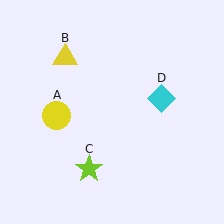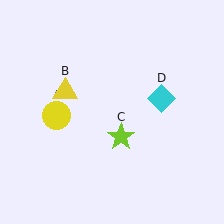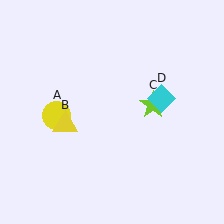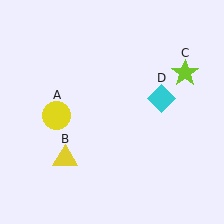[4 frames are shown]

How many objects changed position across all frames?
2 objects changed position: yellow triangle (object B), lime star (object C).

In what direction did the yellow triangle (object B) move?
The yellow triangle (object B) moved down.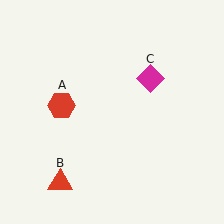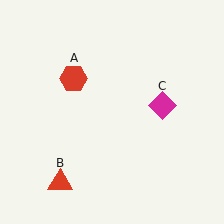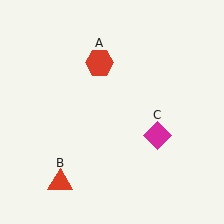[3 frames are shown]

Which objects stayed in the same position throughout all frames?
Red triangle (object B) remained stationary.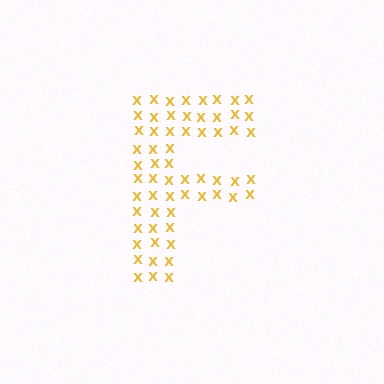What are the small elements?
The small elements are letter X's.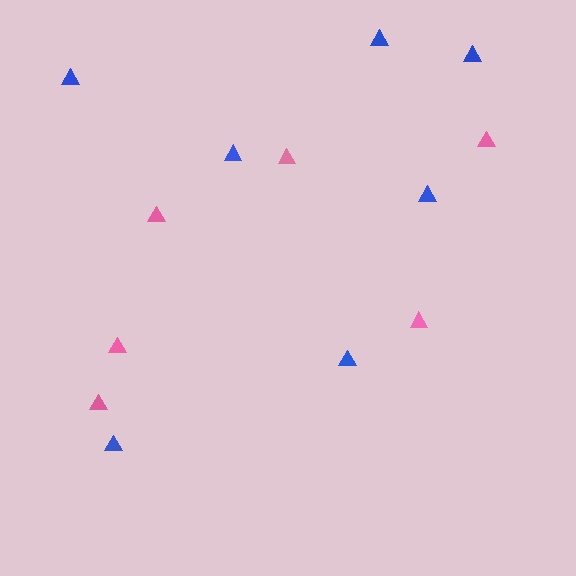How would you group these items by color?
There are 2 groups: one group of blue triangles (7) and one group of pink triangles (6).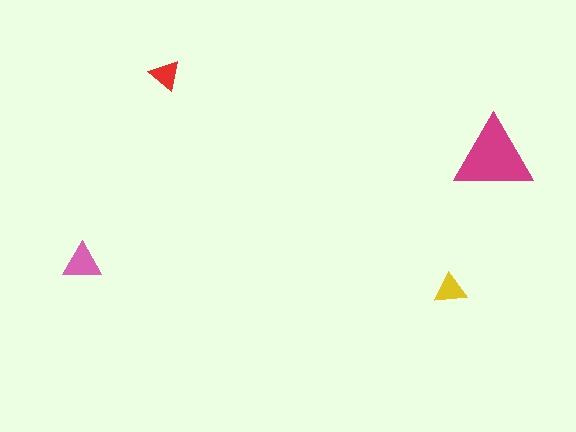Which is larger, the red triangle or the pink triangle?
The pink one.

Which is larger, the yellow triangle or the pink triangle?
The pink one.